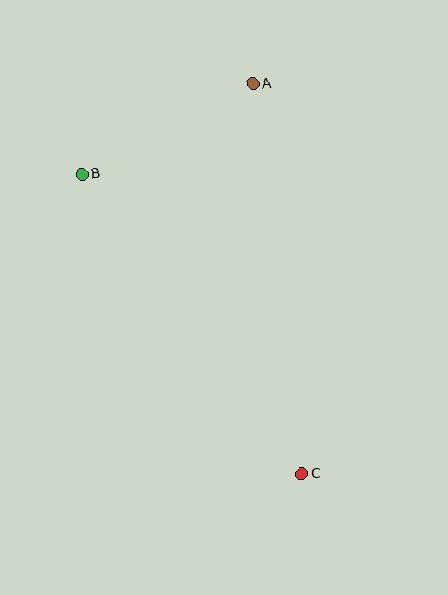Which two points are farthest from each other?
Points A and C are farthest from each other.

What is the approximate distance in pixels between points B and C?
The distance between B and C is approximately 372 pixels.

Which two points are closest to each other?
Points A and B are closest to each other.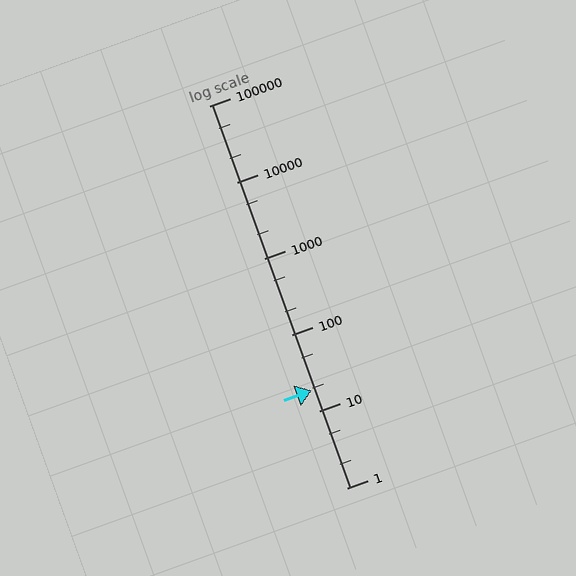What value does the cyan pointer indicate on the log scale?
The pointer indicates approximately 19.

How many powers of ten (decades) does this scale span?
The scale spans 5 decades, from 1 to 100000.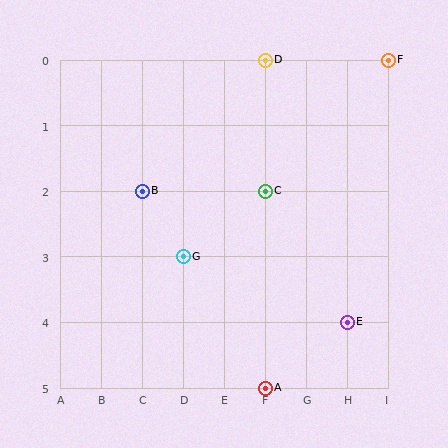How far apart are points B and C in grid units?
Points B and C are 3 columns apart.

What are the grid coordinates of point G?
Point G is at grid coordinates (D, 3).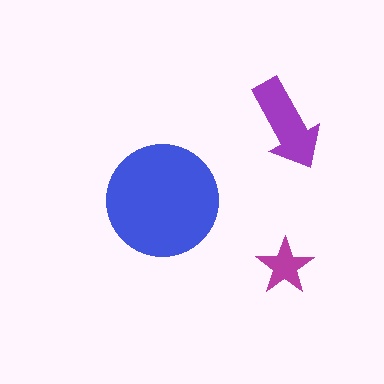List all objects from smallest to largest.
The magenta star, the purple arrow, the blue circle.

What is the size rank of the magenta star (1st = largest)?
3rd.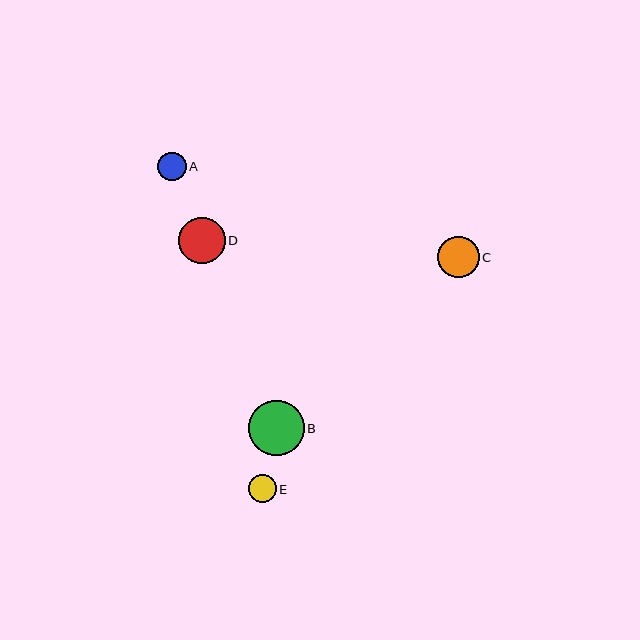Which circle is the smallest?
Circle E is the smallest with a size of approximately 28 pixels.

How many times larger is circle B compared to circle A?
Circle B is approximately 1.9 times the size of circle A.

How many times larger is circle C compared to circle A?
Circle C is approximately 1.4 times the size of circle A.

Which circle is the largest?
Circle B is the largest with a size of approximately 55 pixels.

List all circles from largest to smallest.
From largest to smallest: B, D, C, A, E.